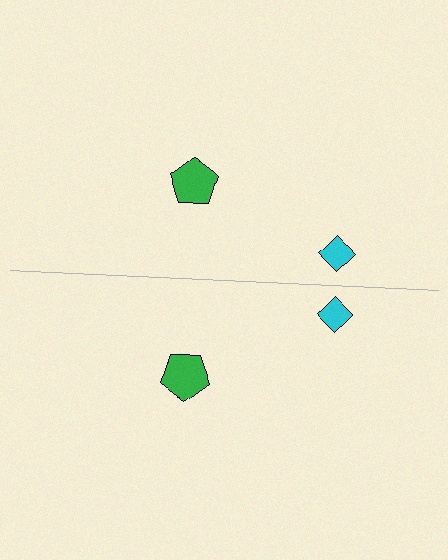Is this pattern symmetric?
Yes, this pattern has bilateral (reflection) symmetry.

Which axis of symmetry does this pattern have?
The pattern has a horizontal axis of symmetry running through the center of the image.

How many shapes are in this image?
There are 4 shapes in this image.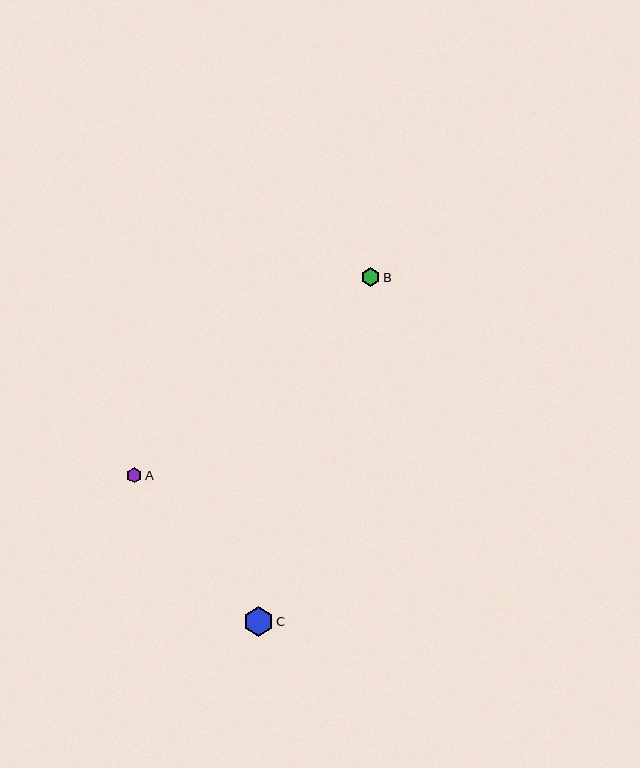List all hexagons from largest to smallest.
From largest to smallest: C, B, A.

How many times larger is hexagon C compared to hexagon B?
Hexagon C is approximately 1.6 times the size of hexagon B.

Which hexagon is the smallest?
Hexagon A is the smallest with a size of approximately 16 pixels.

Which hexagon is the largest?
Hexagon C is the largest with a size of approximately 30 pixels.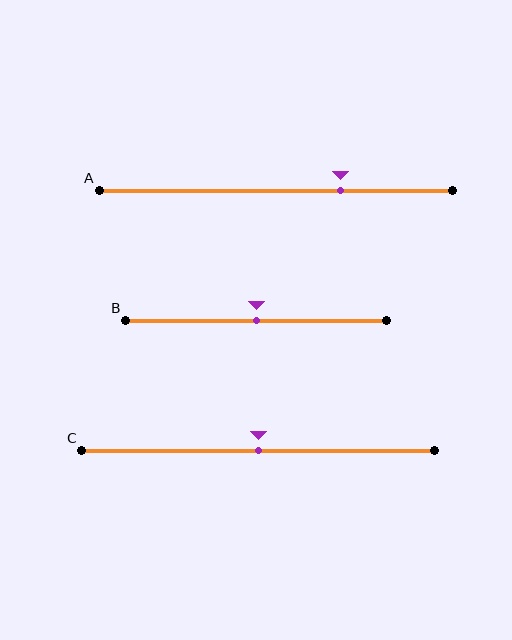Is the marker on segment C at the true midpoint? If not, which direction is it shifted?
Yes, the marker on segment C is at the true midpoint.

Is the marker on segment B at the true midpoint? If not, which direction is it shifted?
Yes, the marker on segment B is at the true midpoint.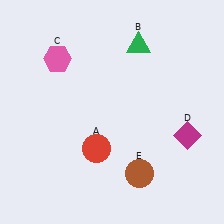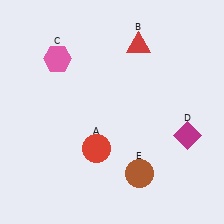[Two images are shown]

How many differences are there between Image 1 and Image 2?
There is 1 difference between the two images.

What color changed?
The triangle (B) changed from green in Image 1 to red in Image 2.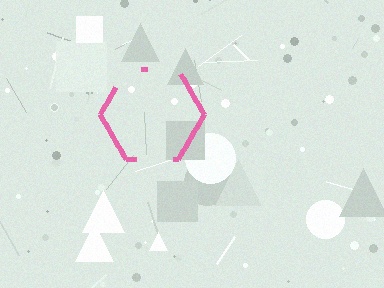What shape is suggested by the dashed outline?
The dashed outline suggests a hexagon.